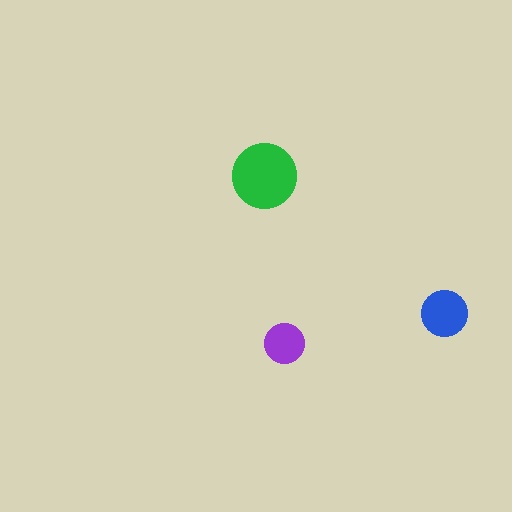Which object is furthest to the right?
The blue circle is rightmost.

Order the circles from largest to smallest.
the green one, the blue one, the purple one.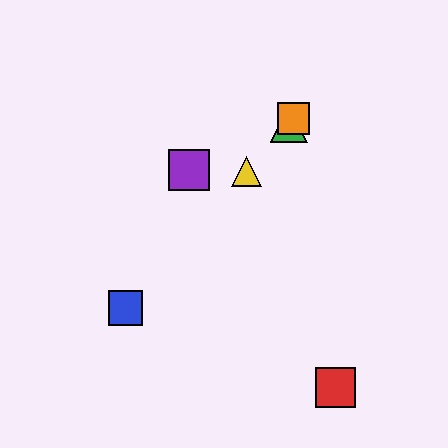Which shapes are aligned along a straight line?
The blue square, the green triangle, the yellow triangle, the orange square are aligned along a straight line.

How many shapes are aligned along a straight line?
4 shapes (the blue square, the green triangle, the yellow triangle, the orange square) are aligned along a straight line.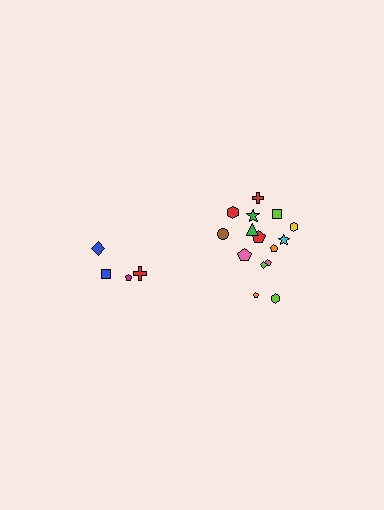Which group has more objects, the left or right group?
The right group.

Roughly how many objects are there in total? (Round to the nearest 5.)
Roughly 20 objects in total.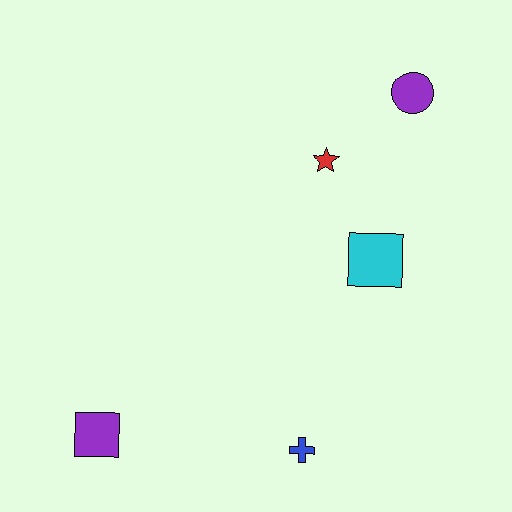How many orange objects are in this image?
There are no orange objects.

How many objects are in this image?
There are 5 objects.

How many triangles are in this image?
There are no triangles.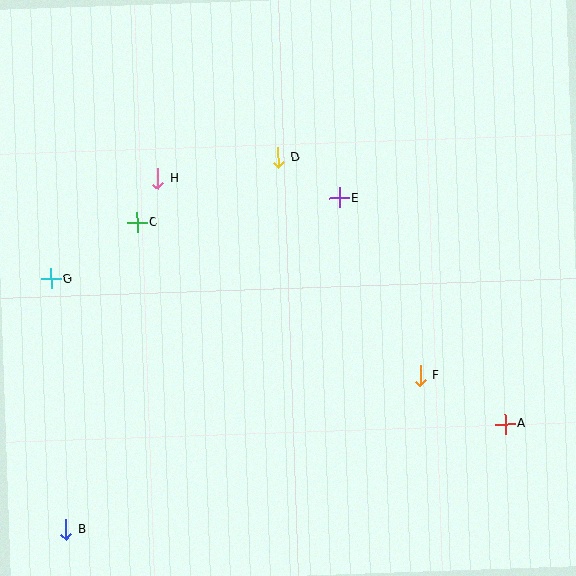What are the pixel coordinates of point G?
Point G is at (51, 279).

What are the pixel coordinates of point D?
Point D is at (278, 157).